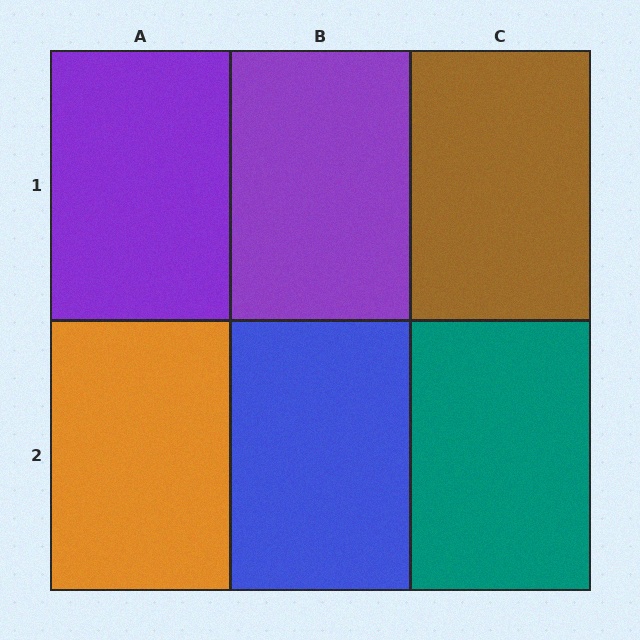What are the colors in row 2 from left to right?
Orange, blue, teal.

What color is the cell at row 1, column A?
Purple.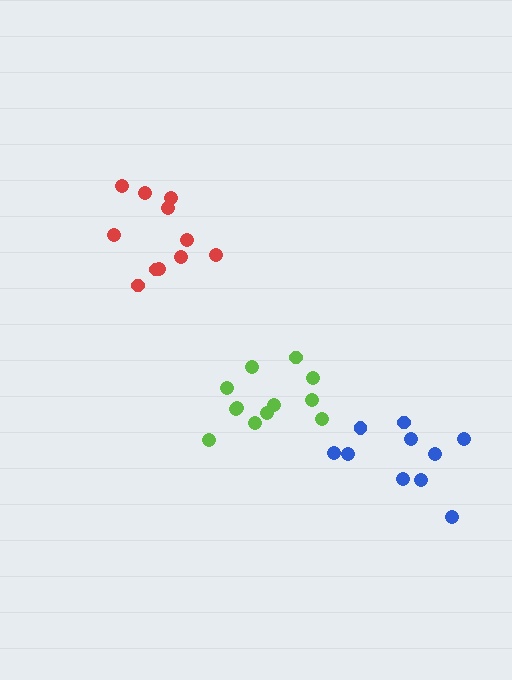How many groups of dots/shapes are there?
There are 3 groups.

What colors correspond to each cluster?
The clusters are colored: blue, lime, red.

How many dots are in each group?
Group 1: 10 dots, Group 2: 12 dots, Group 3: 11 dots (33 total).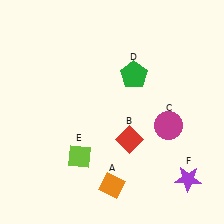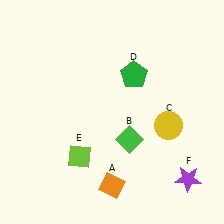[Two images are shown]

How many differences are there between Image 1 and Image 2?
There are 2 differences between the two images.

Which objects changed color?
B changed from red to green. C changed from magenta to yellow.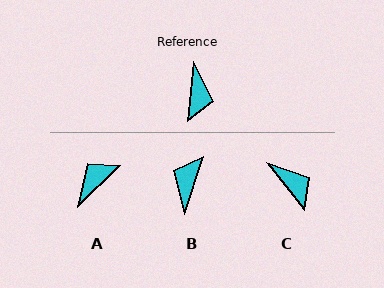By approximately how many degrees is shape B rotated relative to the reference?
Approximately 168 degrees counter-clockwise.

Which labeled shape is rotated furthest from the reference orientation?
B, about 168 degrees away.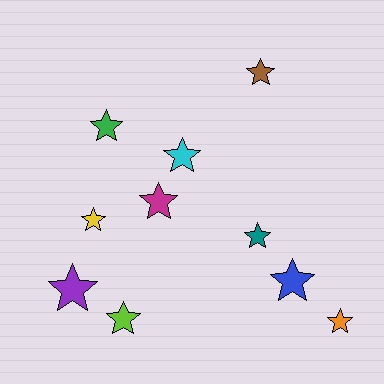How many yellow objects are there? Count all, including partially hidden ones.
There is 1 yellow object.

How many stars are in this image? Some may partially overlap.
There are 10 stars.